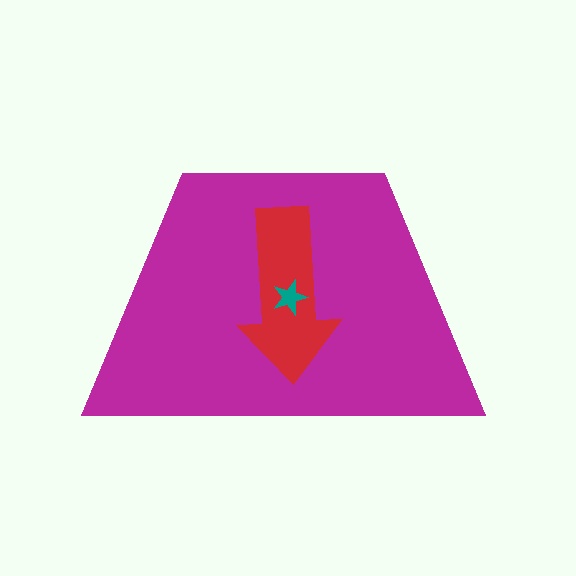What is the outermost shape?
The magenta trapezoid.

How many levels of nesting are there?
3.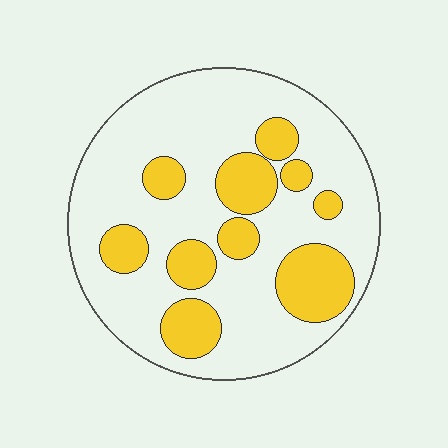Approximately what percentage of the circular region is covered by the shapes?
Approximately 25%.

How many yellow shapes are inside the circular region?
10.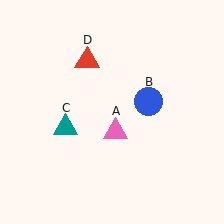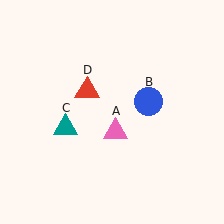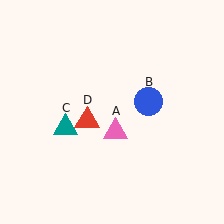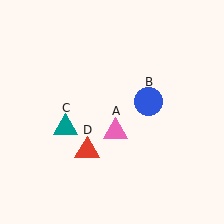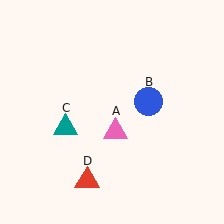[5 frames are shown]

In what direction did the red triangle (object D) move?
The red triangle (object D) moved down.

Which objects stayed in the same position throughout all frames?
Pink triangle (object A) and blue circle (object B) and teal triangle (object C) remained stationary.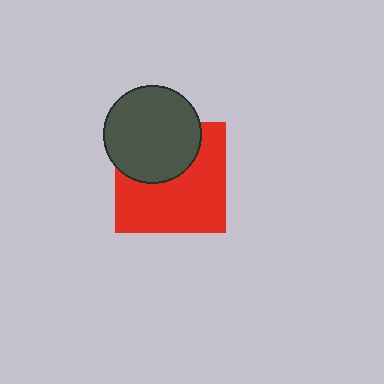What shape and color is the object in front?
The object in front is a dark gray circle.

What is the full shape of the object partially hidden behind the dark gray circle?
The partially hidden object is a red square.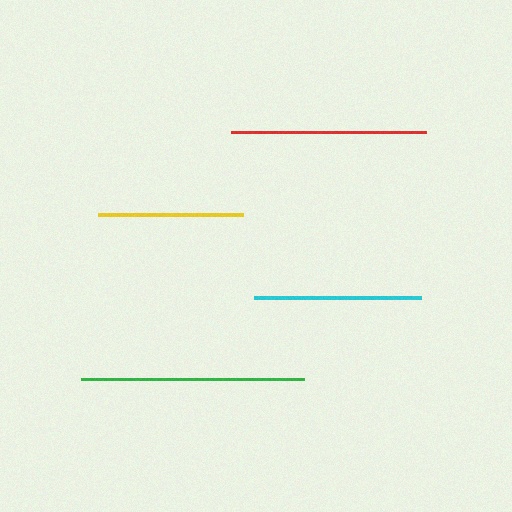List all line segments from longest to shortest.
From longest to shortest: green, red, cyan, yellow.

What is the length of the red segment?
The red segment is approximately 195 pixels long.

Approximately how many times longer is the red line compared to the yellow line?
The red line is approximately 1.3 times the length of the yellow line.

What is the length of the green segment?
The green segment is approximately 224 pixels long.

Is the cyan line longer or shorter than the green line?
The green line is longer than the cyan line.